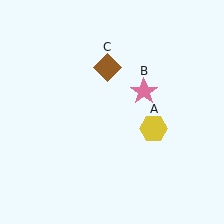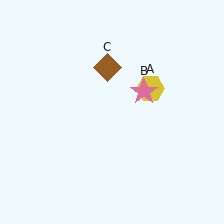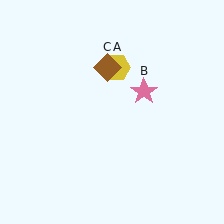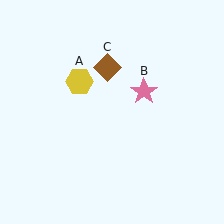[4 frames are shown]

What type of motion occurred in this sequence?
The yellow hexagon (object A) rotated counterclockwise around the center of the scene.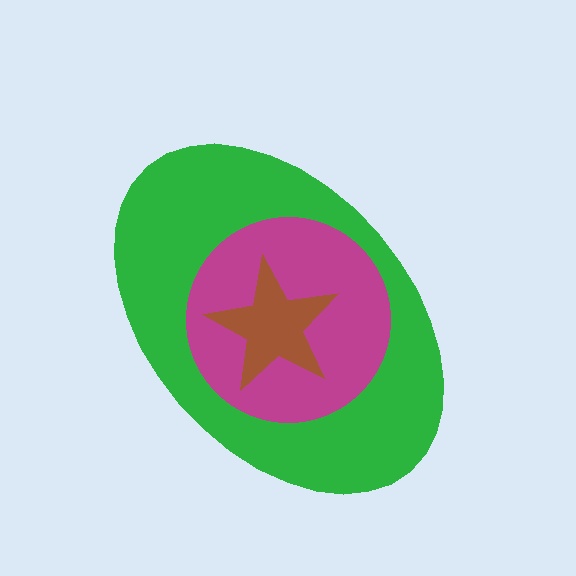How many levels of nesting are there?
3.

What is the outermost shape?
The green ellipse.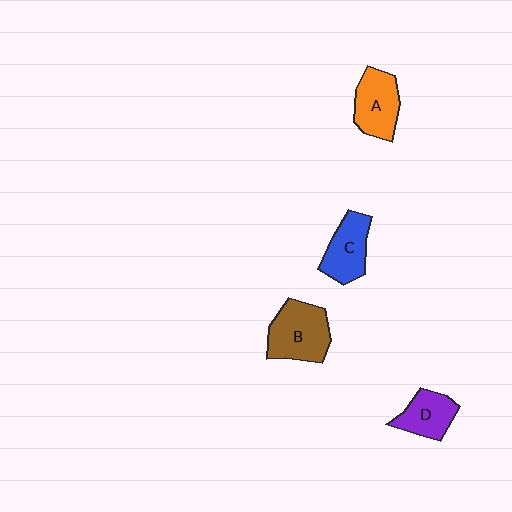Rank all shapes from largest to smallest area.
From largest to smallest: B (brown), A (orange), C (blue), D (purple).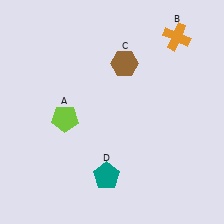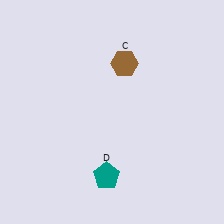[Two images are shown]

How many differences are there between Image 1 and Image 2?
There are 2 differences between the two images.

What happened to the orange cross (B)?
The orange cross (B) was removed in Image 2. It was in the top-right area of Image 1.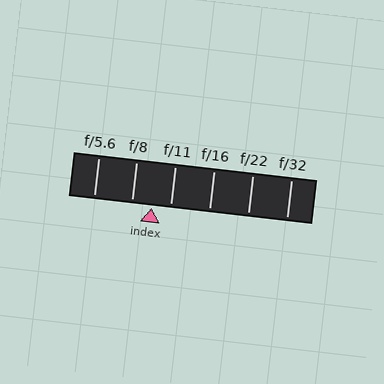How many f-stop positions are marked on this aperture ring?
There are 6 f-stop positions marked.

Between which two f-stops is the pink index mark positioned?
The index mark is between f/8 and f/11.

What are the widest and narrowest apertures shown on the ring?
The widest aperture shown is f/5.6 and the narrowest is f/32.